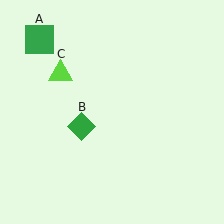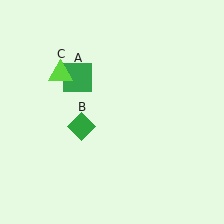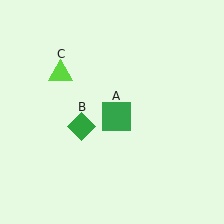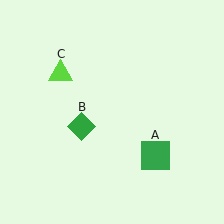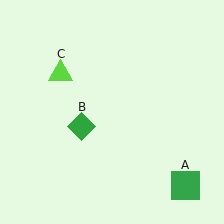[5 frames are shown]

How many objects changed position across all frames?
1 object changed position: green square (object A).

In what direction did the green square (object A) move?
The green square (object A) moved down and to the right.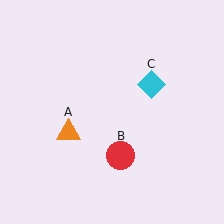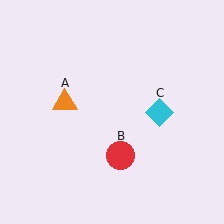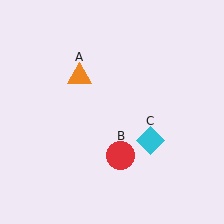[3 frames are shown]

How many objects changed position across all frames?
2 objects changed position: orange triangle (object A), cyan diamond (object C).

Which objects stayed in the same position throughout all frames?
Red circle (object B) remained stationary.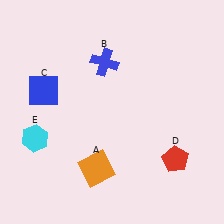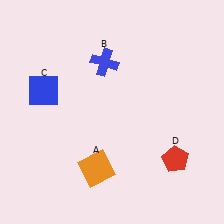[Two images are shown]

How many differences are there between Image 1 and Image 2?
There is 1 difference between the two images.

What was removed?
The cyan hexagon (E) was removed in Image 2.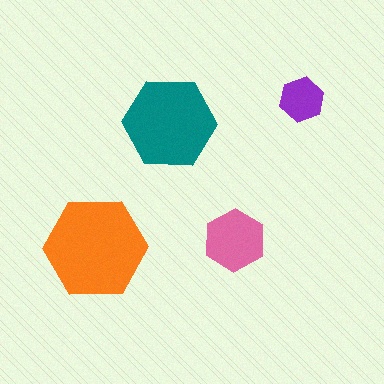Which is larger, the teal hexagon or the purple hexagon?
The teal one.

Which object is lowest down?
The orange hexagon is bottommost.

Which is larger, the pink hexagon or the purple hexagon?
The pink one.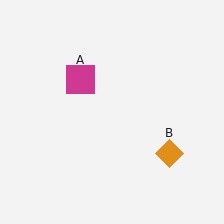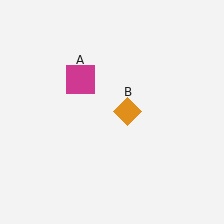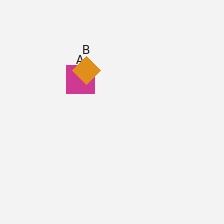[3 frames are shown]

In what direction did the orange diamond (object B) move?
The orange diamond (object B) moved up and to the left.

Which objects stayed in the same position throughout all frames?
Magenta square (object A) remained stationary.